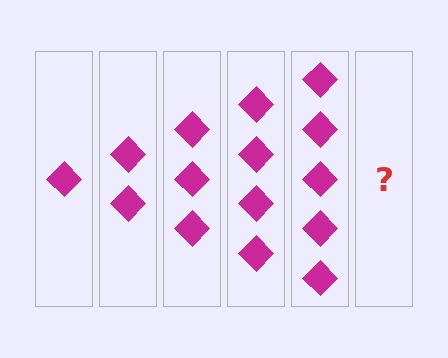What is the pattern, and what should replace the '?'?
The pattern is that each step adds one more diamond. The '?' should be 6 diamonds.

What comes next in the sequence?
The next element should be 6 diamonds.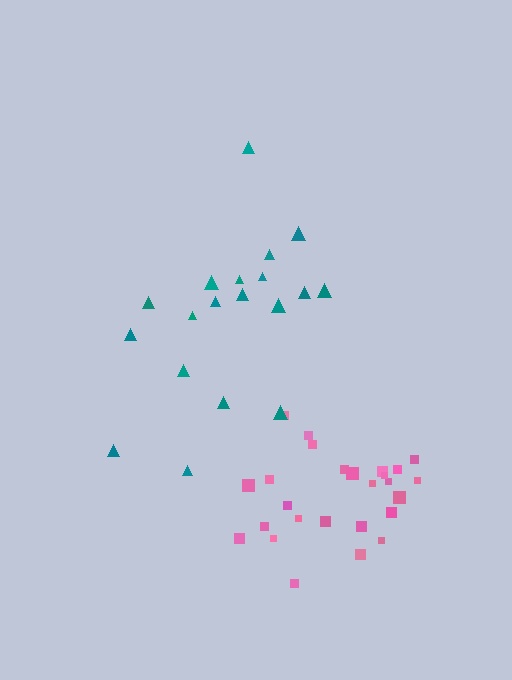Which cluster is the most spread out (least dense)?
Teal.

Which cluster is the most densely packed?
Pink.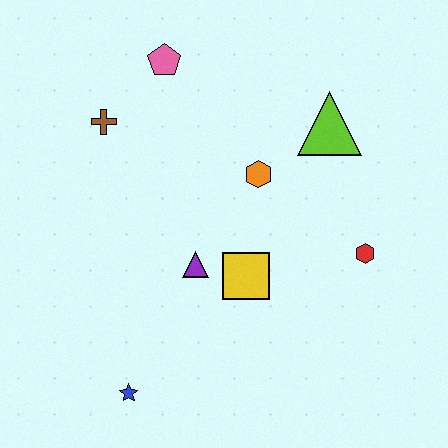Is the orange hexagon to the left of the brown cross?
No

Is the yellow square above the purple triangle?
No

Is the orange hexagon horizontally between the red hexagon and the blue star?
Yes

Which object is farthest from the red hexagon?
The brown cross is farthest from the red hexagon.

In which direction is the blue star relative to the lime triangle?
The blue star is below the lime triangle.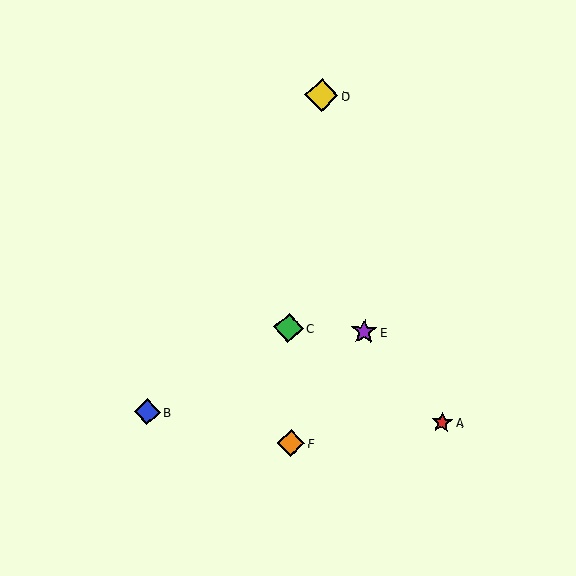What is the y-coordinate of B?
Object B is at y≈412.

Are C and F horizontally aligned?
No, C is at y≈328 and F is at y≈443.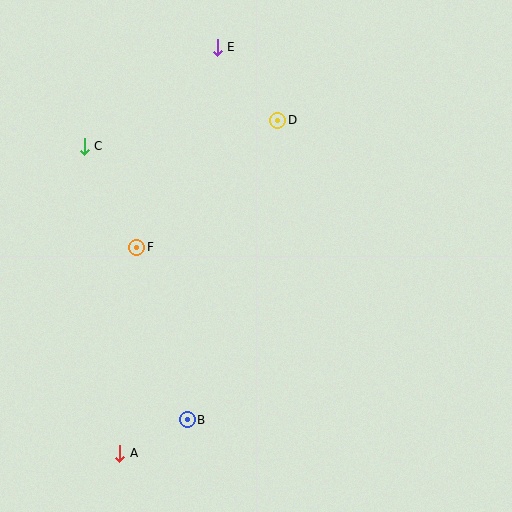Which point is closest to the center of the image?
Point F at (137, 247) is closest to the center.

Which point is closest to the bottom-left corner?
Point A is closest to the bottom-left corner.